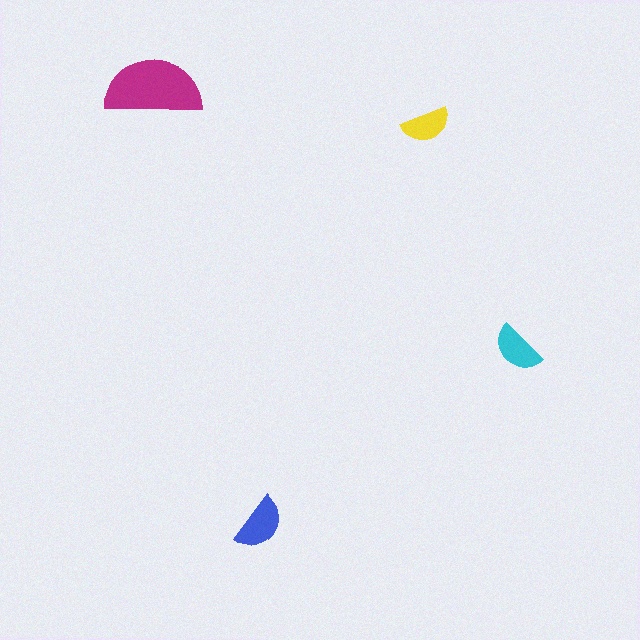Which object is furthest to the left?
The magenta semicircle is leftmost.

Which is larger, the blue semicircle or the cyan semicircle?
The blue one.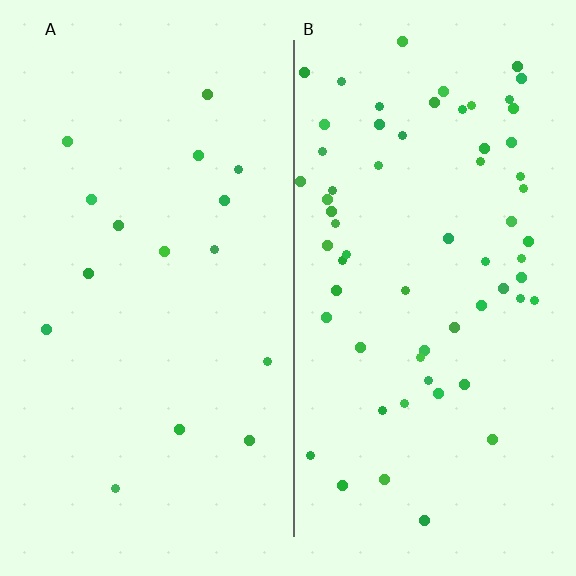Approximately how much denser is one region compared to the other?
Approximately 4.0× — region B over region A.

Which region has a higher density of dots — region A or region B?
B (the right).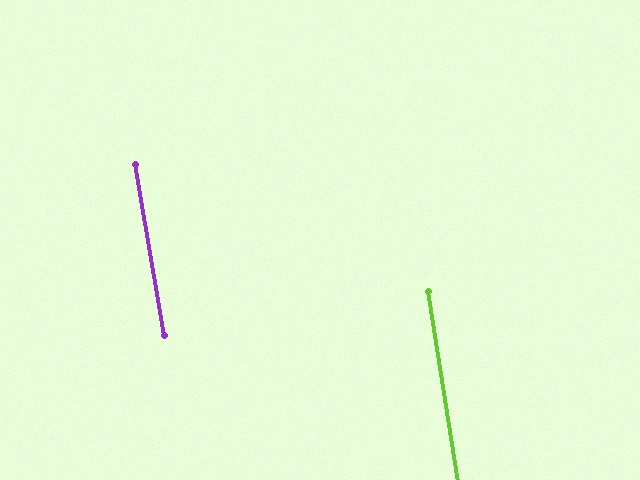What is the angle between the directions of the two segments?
Approximately 1 degree.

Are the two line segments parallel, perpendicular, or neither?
Parallel — their directions differ by only 0.6°.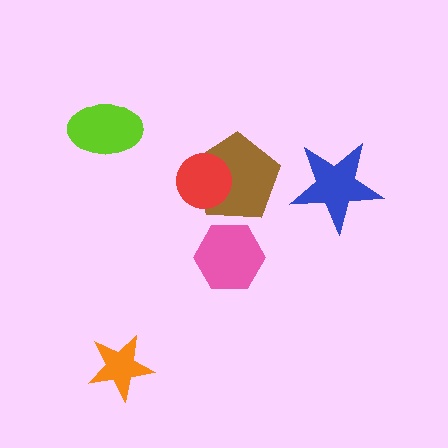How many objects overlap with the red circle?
1 object overlaps with the red circle.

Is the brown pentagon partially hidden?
Yes, it is partially covered by another shape.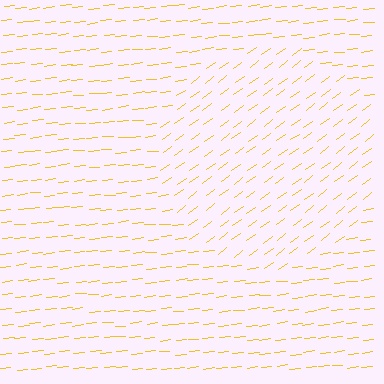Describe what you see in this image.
The image is filled with small yellow line segments. A circle region in the image has lines oriented differently from the surrounding lines, creating a visible texture boundary.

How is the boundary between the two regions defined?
The boundary is defined purely by a change in line orientation (approximately 30 degrees difference). All lines are the same color and thickness.